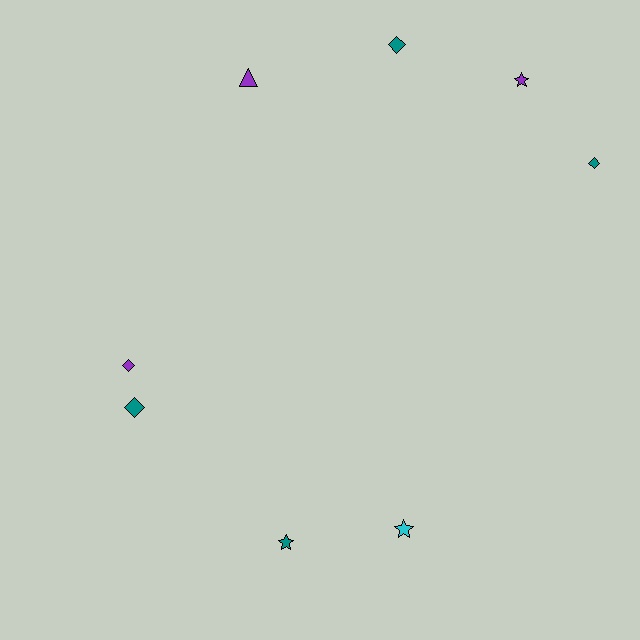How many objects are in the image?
There are 8 objects.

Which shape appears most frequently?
Diamond, with 4 objects.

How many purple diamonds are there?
There is 1 purple diamond.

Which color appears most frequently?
Teal, with 4 objects.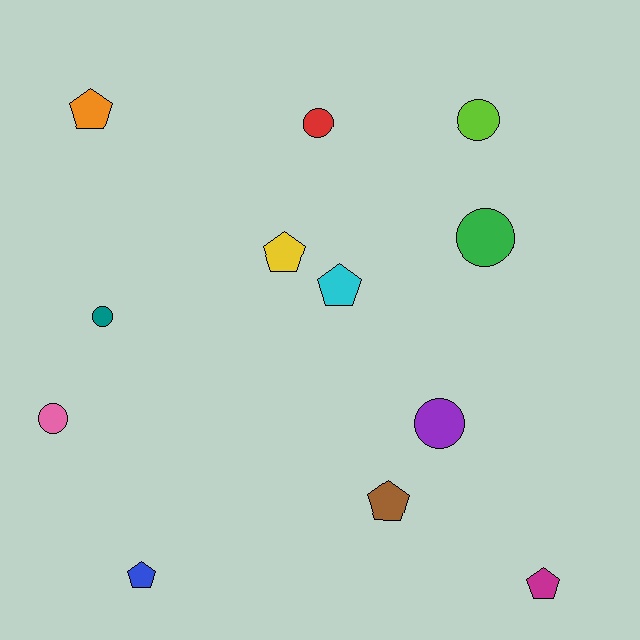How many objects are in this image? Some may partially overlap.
There are 12 objects.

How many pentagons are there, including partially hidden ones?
There are 6 pentagons.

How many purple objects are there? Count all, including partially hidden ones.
There is 1 purple object.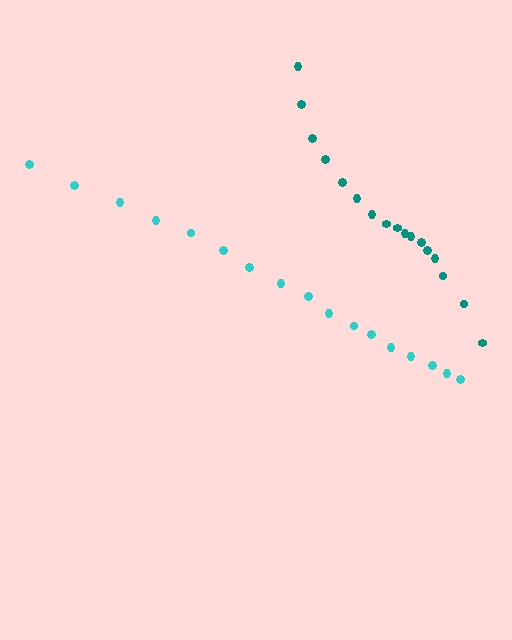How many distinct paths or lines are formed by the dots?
There are 2 distinct paths.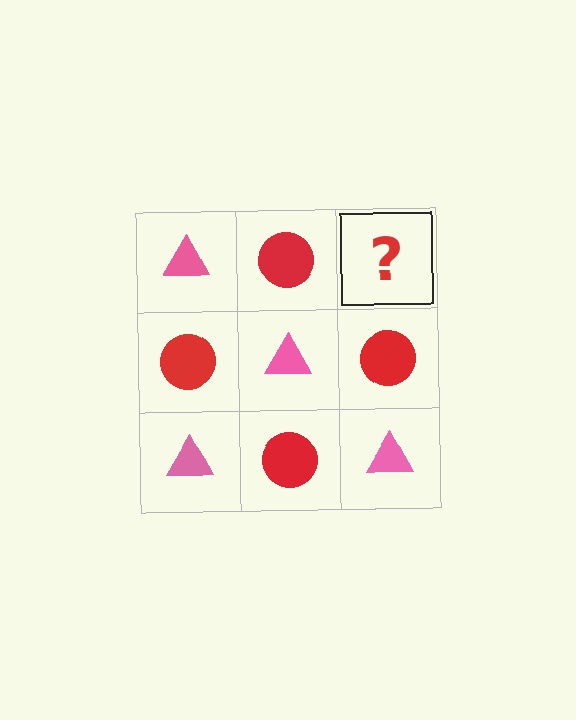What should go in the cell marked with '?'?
The missing cell should contain a pink triangle.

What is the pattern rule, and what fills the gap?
The rule is that it alternates pink triangle and red circle in a checkerboard pattern. The gap should be filled with a pink triangle.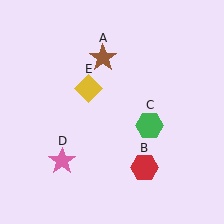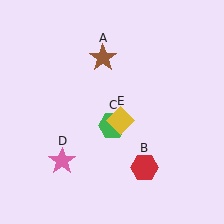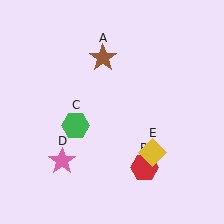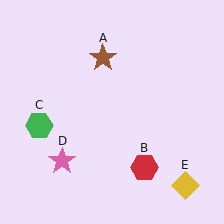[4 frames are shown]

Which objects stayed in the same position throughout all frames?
Brown star (object A) and red hexagon (object B) and pink star (object D) remained stationary.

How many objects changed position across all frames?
2 objects changed position: green hexagon (object C), yellow diamond (object E).